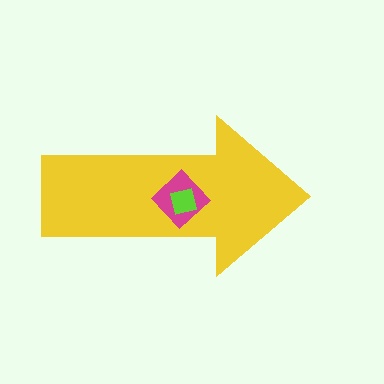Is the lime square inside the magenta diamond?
Yes.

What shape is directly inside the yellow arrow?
The magenta diamond.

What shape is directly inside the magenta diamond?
The lime square.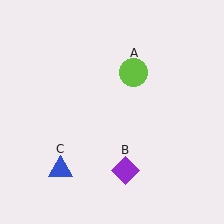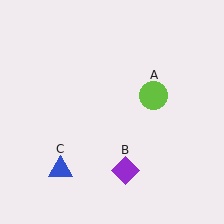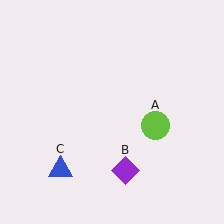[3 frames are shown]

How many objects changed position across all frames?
1 object changed position: lime circle (object A).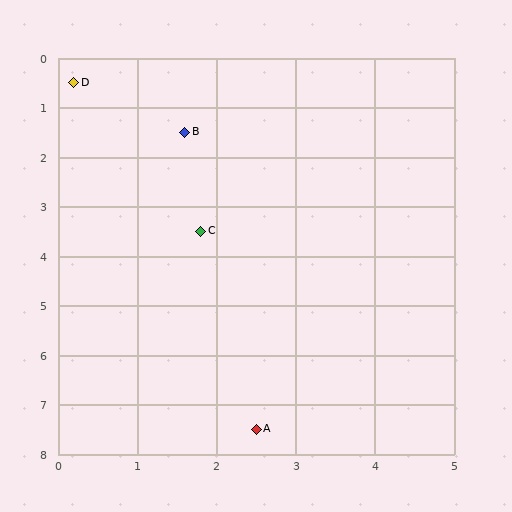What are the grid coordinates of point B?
Point B is at approximately (1.6, 1.5).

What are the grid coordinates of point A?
Point A is at approximately (2.5, 7.5).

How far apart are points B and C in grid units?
Points B and C are about 2.0 grid units apart.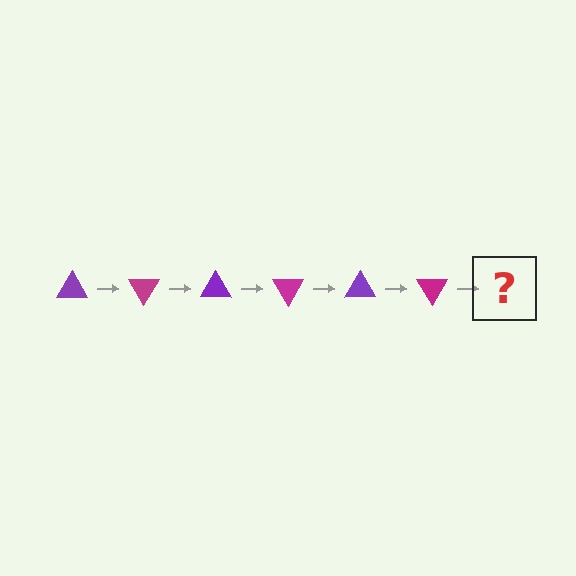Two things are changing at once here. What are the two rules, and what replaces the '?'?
The two rules are that it rotates 60 degrees each step and the color cycles through purple and magenta. The '?' should be a purple triangle, rotated 360 degrees from the start.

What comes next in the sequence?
The next element should be a purple triangle, rotated 360 degrees from the start.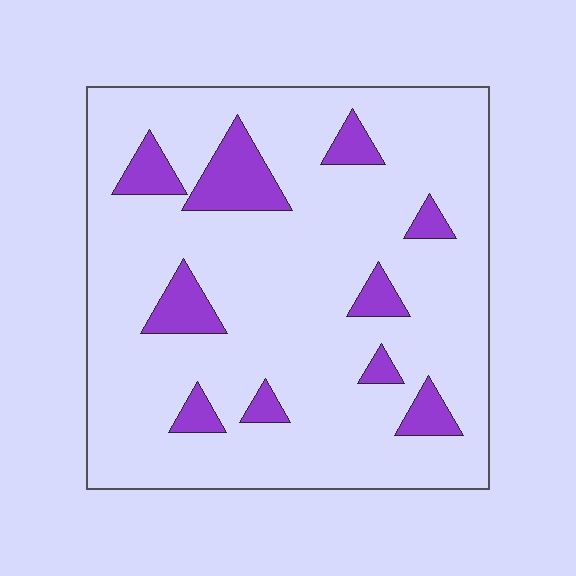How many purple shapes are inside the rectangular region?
10.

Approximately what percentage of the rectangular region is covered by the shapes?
Approximately 15%.